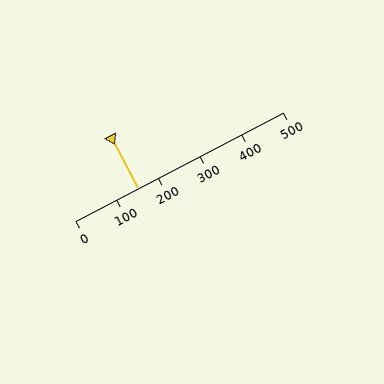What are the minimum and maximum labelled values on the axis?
The axis runs from 0 to 500.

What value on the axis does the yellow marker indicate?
The marker indicates approximately 150.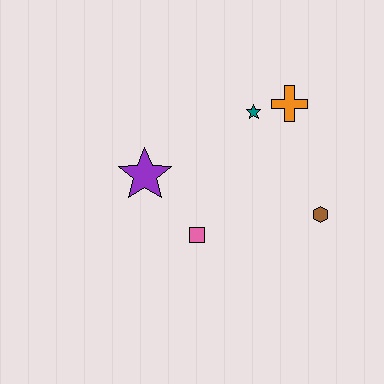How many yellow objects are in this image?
There are no yellow objects.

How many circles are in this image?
There are no circles.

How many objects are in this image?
There are 5 objects.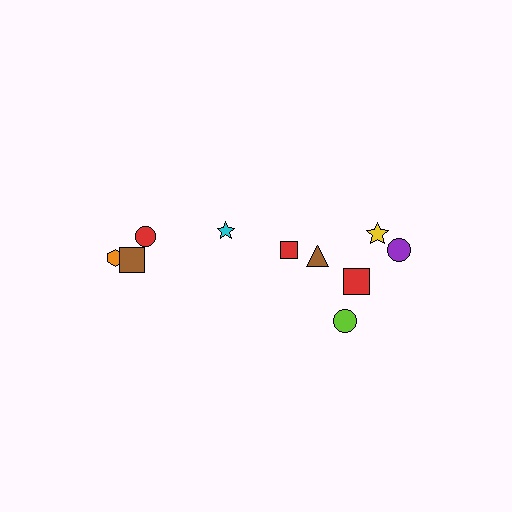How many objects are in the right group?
There are 6 objects.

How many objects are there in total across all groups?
There are 10 objects.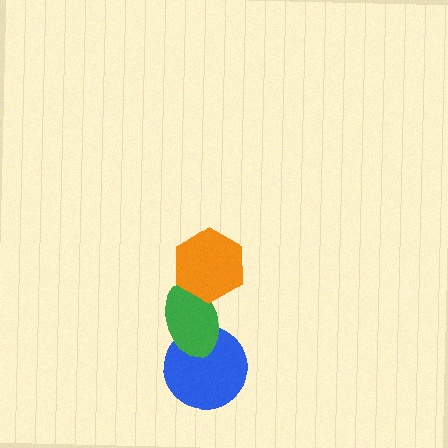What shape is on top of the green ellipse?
The orange hexagon is on top of the green ellipse.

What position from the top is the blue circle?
The blue circle is 3rd from the top.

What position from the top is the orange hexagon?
The orange hexagon is 1st from the top.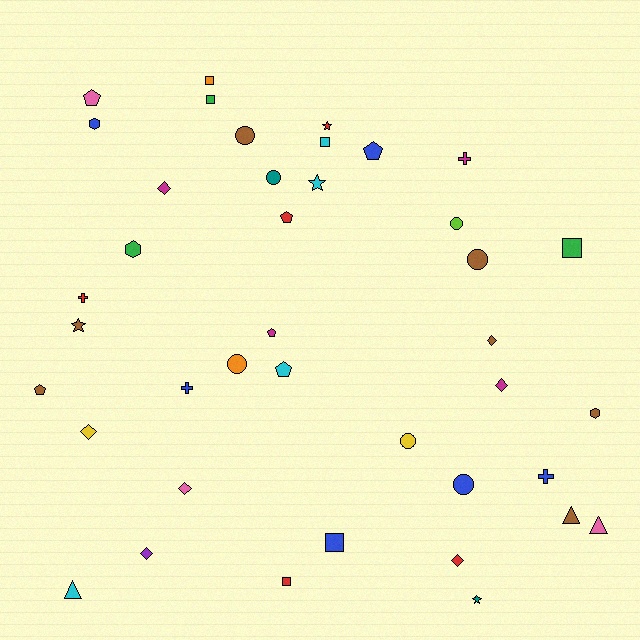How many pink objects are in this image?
There are 3 pink objects.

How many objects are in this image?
There are 40 objects.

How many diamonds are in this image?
There are 7 diamonds.